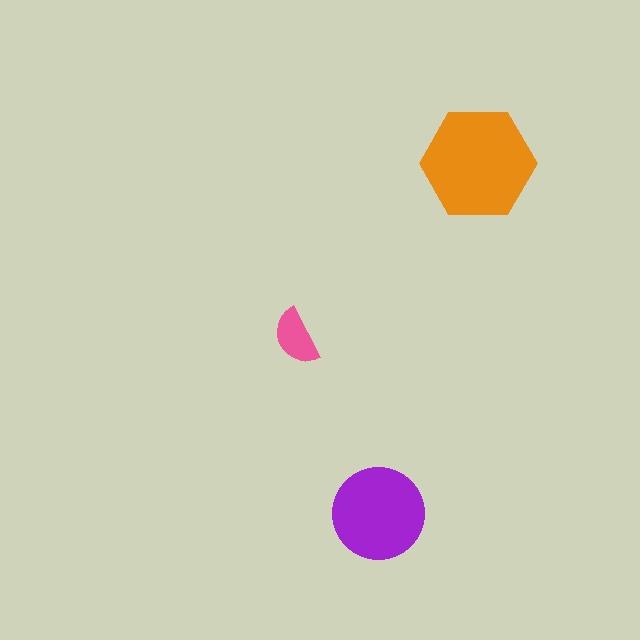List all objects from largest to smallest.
The orange hexagon, the purple circle, the pink semicircle.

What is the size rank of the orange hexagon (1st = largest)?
1st.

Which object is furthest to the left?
The pink semicircle is leftmost.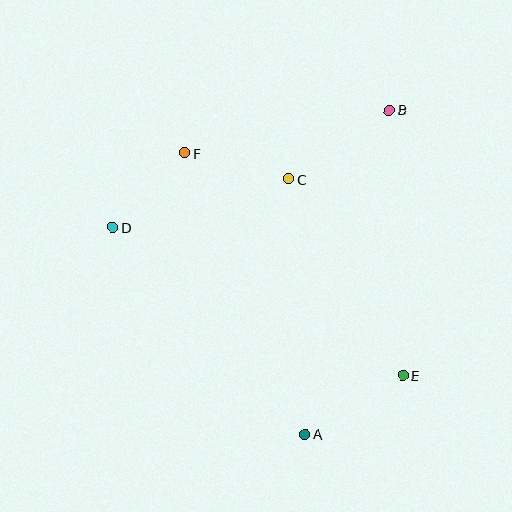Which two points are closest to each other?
Points D and F are closest to each other.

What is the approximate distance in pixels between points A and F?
The distance between A and F is approximately 306 pixels.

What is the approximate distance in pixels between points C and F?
The distance between C and F is approximately 107 pixels.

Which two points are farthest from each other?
Points A and B are farthest from each other.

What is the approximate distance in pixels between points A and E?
The distance between A and E is approximately 114 pixels.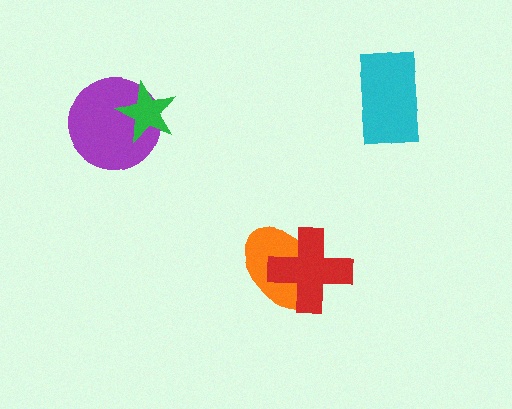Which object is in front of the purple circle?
The green star is in front of the purple circle.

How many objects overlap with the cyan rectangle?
0 objects overlap with the cyan rectangle.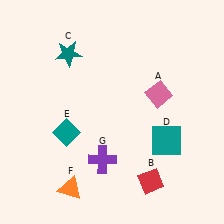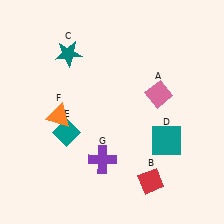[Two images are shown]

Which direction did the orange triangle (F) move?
The orange triangle (F) moved up.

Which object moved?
The orange triangle (F) moved up.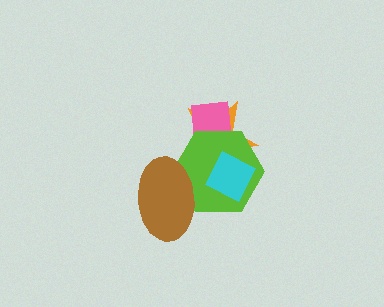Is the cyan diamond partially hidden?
No, no other shape covers it.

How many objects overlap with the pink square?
2 objects overlap with the pink square.